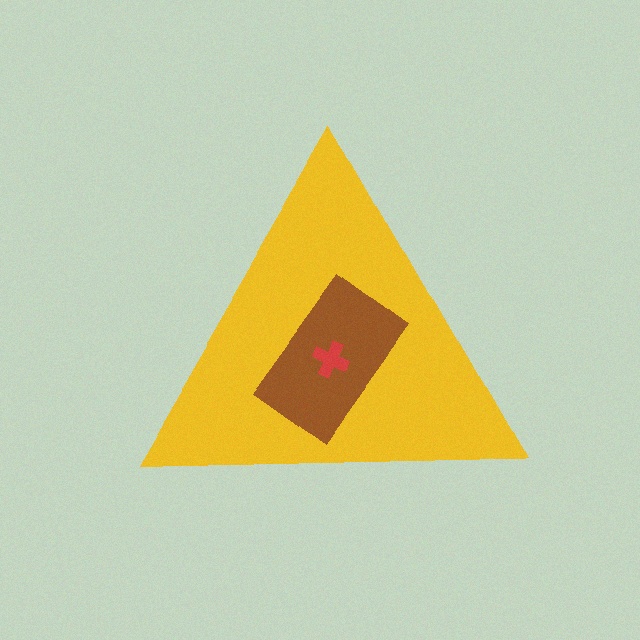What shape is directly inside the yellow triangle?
The brown rectangle.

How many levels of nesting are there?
3.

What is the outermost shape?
The yellow triangle.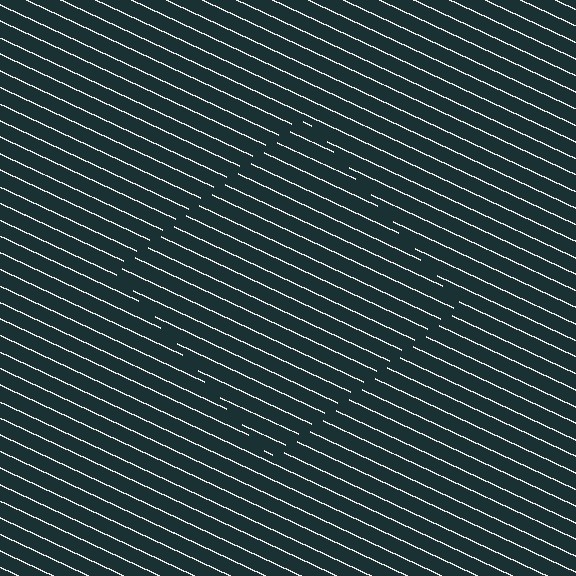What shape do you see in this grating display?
An illusory square. The interior of the shape contains the same grating, shifted by half a period — the contour is defined by the phase discontinuity where line-ends from the inner and outer gratings abut.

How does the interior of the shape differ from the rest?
The interior of the shape contains the same grating, shifted by half a period — the contour is defined by the phase discontinuity where line-ends from the inner and outer gratings abut.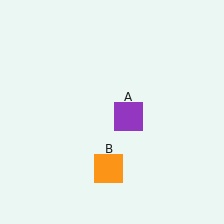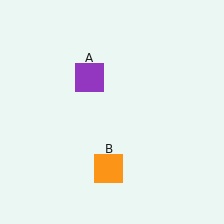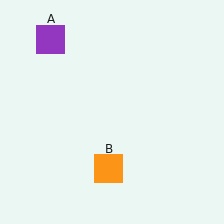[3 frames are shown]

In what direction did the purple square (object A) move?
The purple square (object A) moved up and to the left.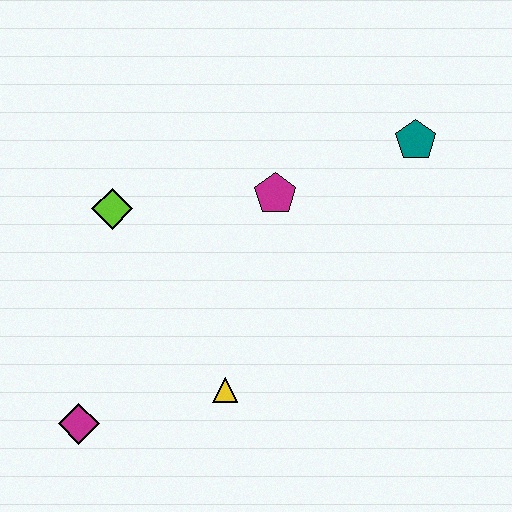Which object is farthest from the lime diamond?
The teal pentagon is farthest from the lime diamond.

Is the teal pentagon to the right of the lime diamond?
Yes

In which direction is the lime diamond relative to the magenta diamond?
The lime diamond is above the magenta diamond.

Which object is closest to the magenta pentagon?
The teal pentagon is closest to the magenta pentagon.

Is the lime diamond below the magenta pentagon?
Yes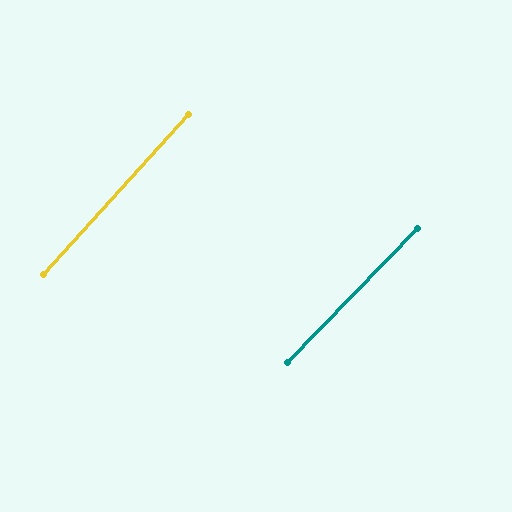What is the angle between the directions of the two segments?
Approximately 2 degrees.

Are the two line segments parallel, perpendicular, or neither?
Parallel — their directions differ by only 2.0°.